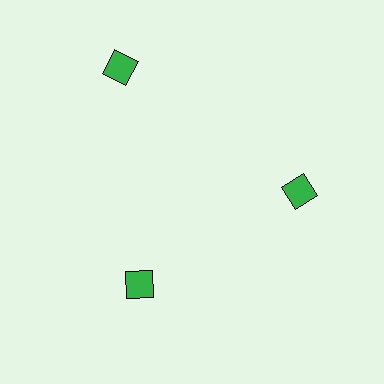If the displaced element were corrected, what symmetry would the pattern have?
It would have 3-fold rotational symmetry — the pattern would map onto itself every 120 degrees.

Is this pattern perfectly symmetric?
No. The 3 green diamonds are arranged in a ring, but one element near the 11 o'clock position is pushed outward from the center, breaking the 3-fold rotational symmetry.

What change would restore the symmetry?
The symmetry would be restored by moving it inward, back onto the ring so that all 3 diamonds sit at equal angles and equal distance from the center.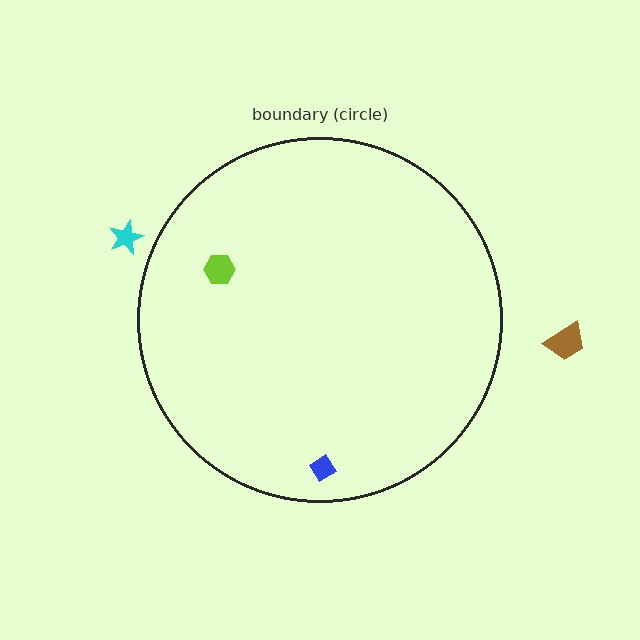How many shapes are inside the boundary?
2 inside, 2 outside.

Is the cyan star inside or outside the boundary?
Outside.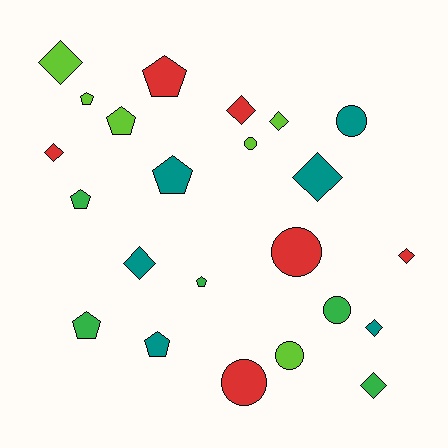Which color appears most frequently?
Red, with 6 objects.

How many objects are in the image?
There are 23 objects.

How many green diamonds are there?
There is 1 green diamond.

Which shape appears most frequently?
Diamond, with 9 objects.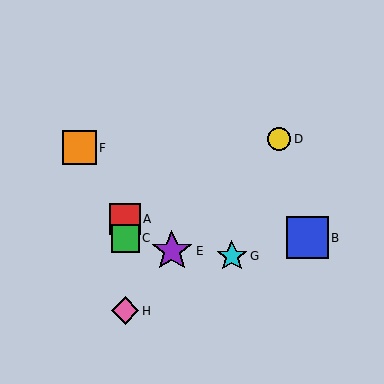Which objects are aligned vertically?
Objects A, C, H are aligned vertically.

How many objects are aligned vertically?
3 objects (A, C, H) are aligned vertically.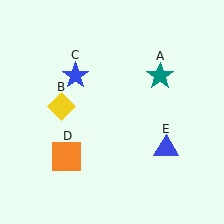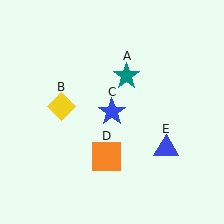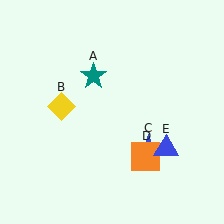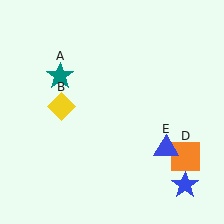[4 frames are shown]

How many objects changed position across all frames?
3 objects changed position: teal star (object A), blue star (object C), orange square (object D).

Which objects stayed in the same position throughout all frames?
Yellow diamond (object B) and blue triangle (object E) remained stationary.